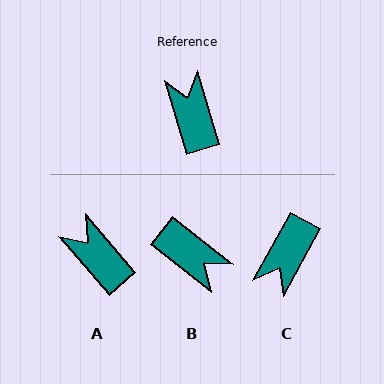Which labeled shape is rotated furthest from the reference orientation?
B, about 145 degrees away.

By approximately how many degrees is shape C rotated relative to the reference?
Approximately 134 degrees counter-clockwise.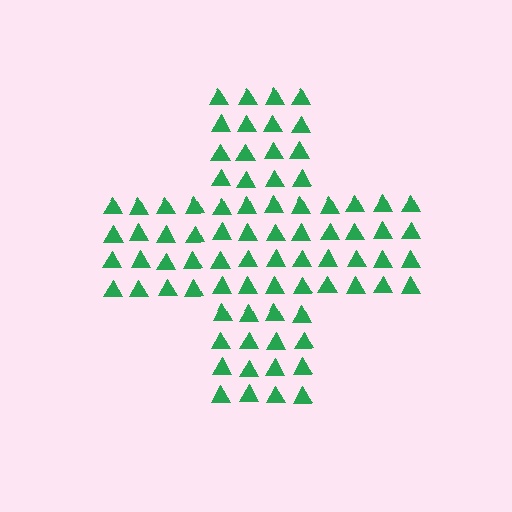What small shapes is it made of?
It is made of small triangles.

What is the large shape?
The large shape is a cross.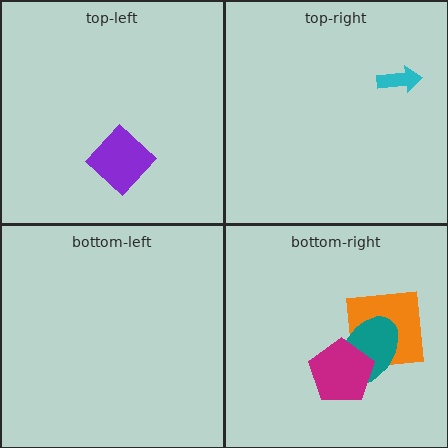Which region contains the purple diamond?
The top-left region.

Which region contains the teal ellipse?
The bottom-right region.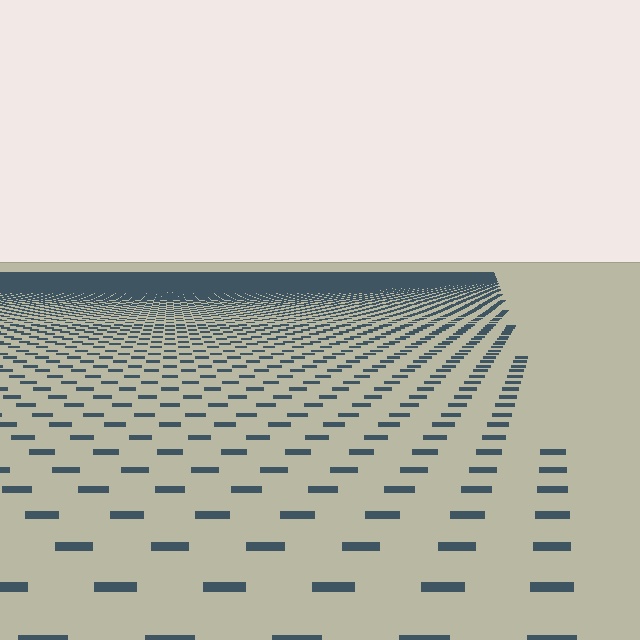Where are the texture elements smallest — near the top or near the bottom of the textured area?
Near the top.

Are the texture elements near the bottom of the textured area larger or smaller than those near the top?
Larger. Near the bottom, elements are closer to the viewer and appear at a bigger on-screen size.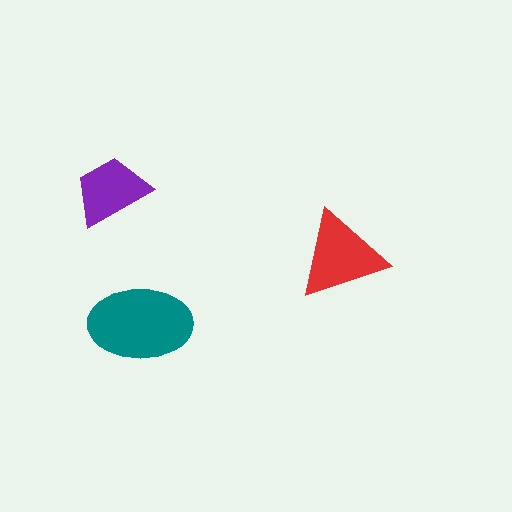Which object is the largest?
The teal ellipse.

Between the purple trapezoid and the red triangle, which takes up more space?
The red triangle.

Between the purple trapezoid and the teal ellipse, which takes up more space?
The teal ellipse.